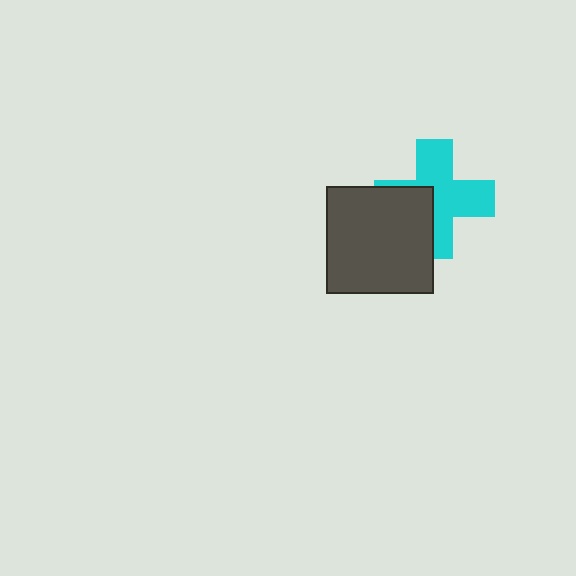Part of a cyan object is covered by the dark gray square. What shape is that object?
It is a cross.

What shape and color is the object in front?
The object in front is a dark gray square.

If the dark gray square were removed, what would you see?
You would see the complete cyan cross.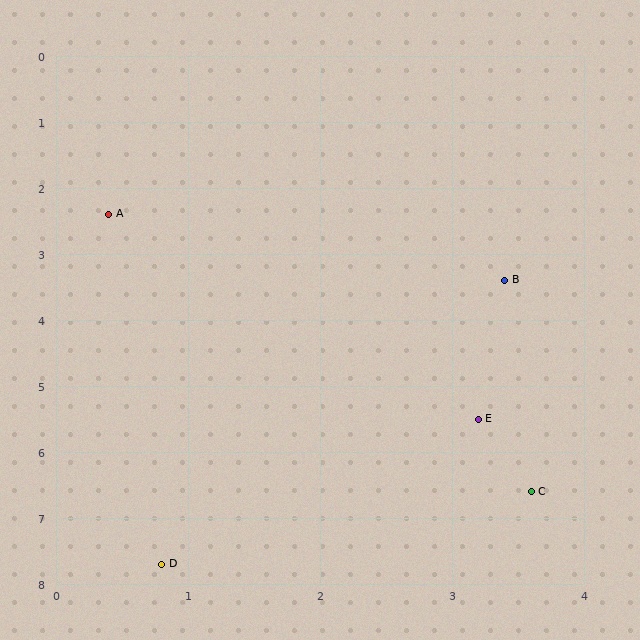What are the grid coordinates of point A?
Point A is at approximately (0.4, 2.4).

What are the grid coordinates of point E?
Point E is at approximately (3.2, 5.5).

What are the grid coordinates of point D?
Point D is at approximately (0.8, 7.7).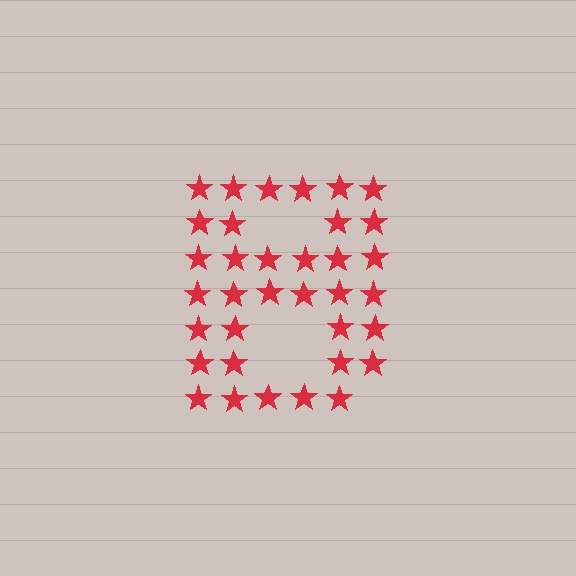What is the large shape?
The large shape is the letter B.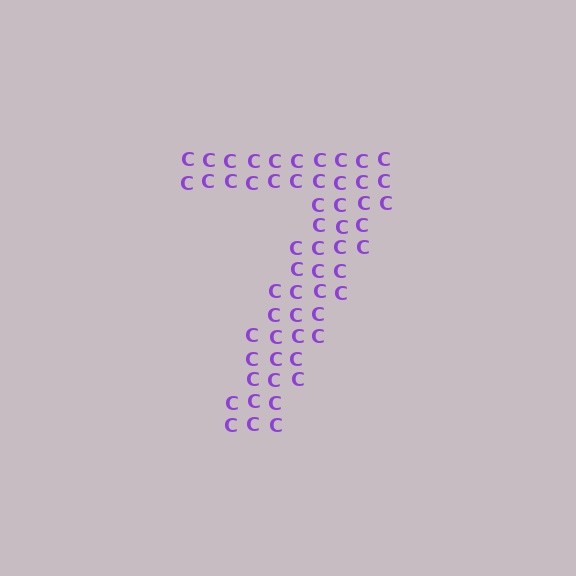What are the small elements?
The small elements are letter C's.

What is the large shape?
The large shape is the digit 7.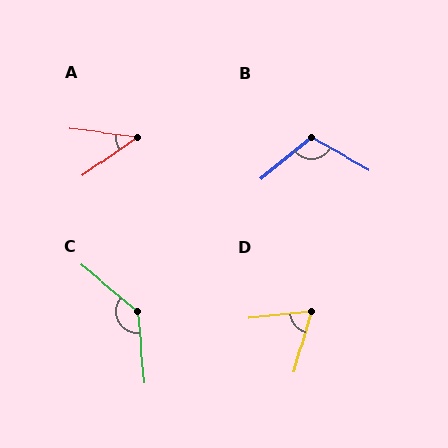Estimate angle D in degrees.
Approximately 68 degrees.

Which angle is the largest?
C, at approximately 135 degrees.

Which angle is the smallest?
A, at approximately 42 degrees.